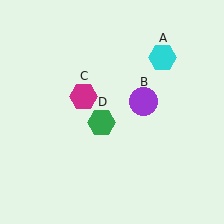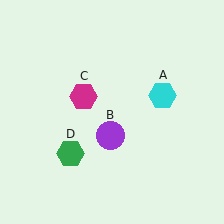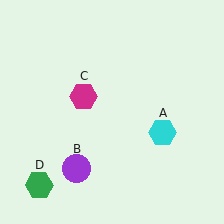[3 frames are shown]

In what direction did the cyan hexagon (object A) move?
The cyan hexagon (object A) moved down.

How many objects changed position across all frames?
3 objects changed position: cyan hexagon (object A), purple circle (object B), green hexagon (object D).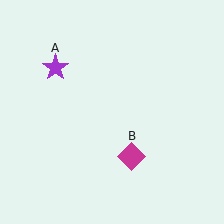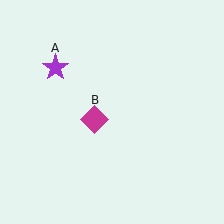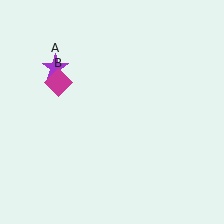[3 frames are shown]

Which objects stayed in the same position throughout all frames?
Purple star (object A) remained stationary.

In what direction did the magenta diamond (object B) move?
The magenta diamond (object B) moved up and to the left.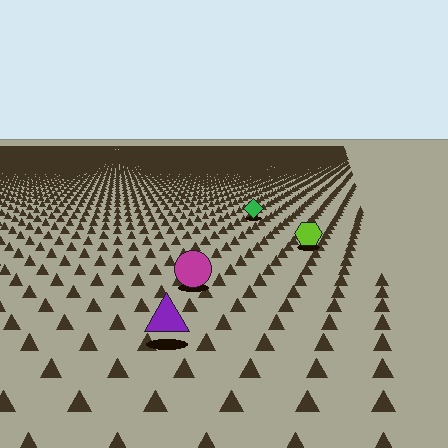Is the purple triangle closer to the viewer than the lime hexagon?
Yes. The purple triangle is closer — you can tell from the texture gradient: the ground texture is coarser near it.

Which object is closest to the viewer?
The purple triangle is closest. The texture marks near it are larger and more spread out.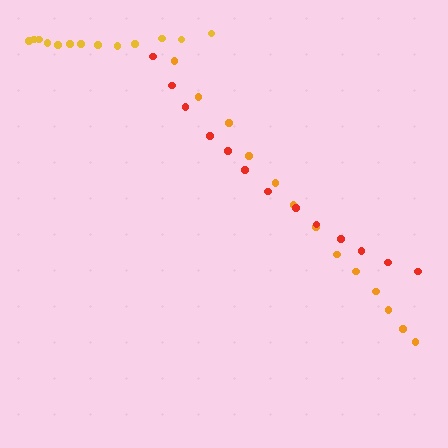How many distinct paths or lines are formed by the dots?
There are 3 distinct paths.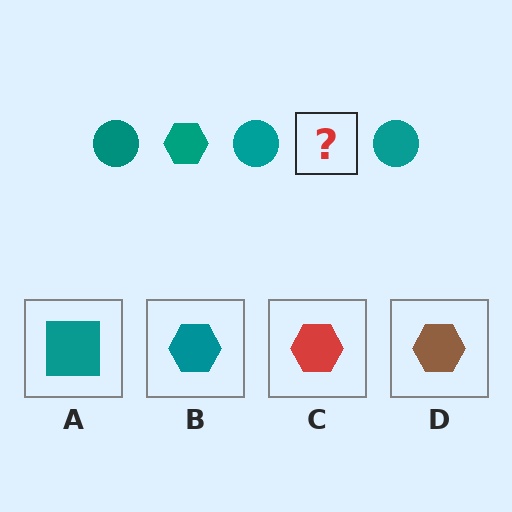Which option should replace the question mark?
Option B.